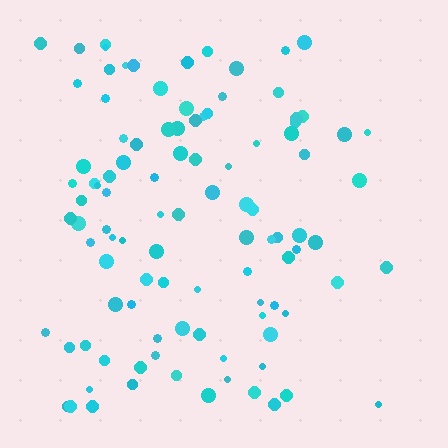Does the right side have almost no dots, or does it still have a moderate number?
Still a moderate number, just noticeably fewer than the left.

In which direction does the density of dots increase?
From right to left, with the left side densest.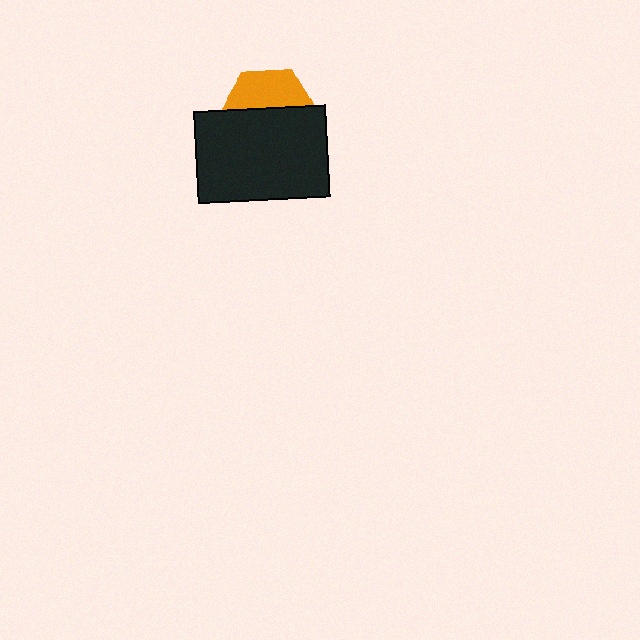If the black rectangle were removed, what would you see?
You would see the complete orange hexagon.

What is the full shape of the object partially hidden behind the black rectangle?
The partially hidden object is an orange hexagon.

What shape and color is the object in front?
The object in front is a black rectangle.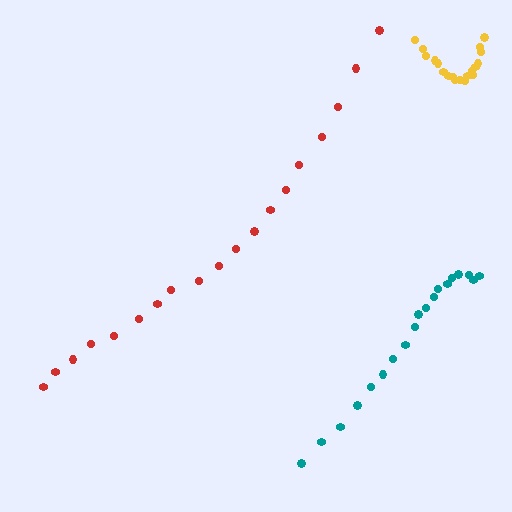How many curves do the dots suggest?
There are 3 distinct paths.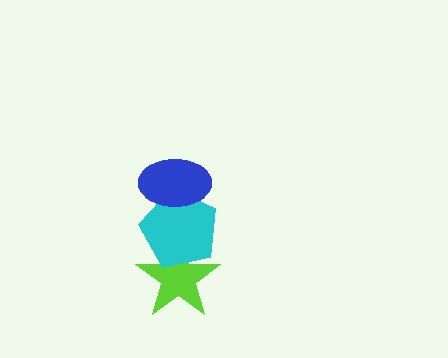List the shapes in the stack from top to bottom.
From top to bottom: the blue ellipse, the cyan pentagon, the lime star.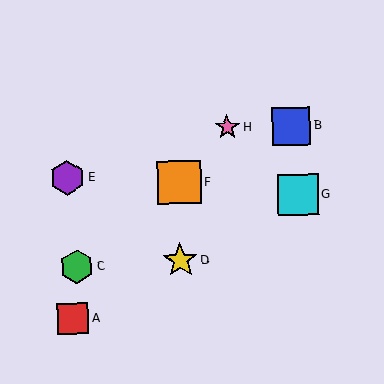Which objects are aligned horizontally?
Objects B, H are aligned horizontally.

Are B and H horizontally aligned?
Yes, both are at y≈126.